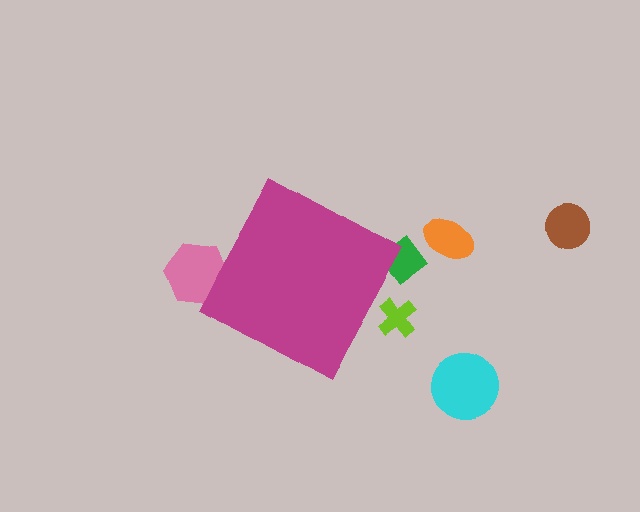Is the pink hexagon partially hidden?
Yes, the pink hexagon is partially hidden behind the magenta diamond.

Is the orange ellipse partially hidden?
No, the orange ellipse is fully visible.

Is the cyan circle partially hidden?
No, the cyan circle is fully visible.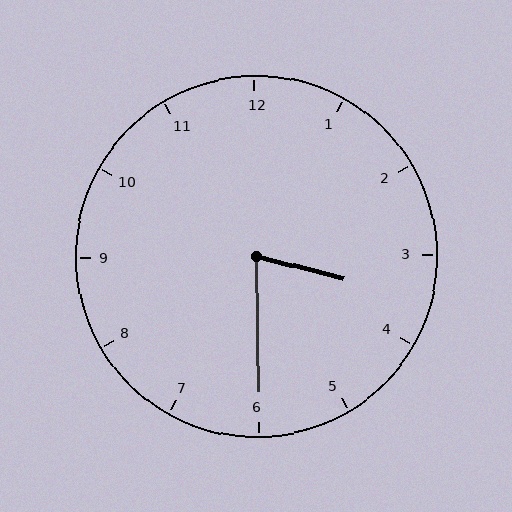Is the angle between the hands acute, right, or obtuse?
It is acute.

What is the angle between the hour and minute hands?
Approximately 75 degrees.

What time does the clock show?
3:30.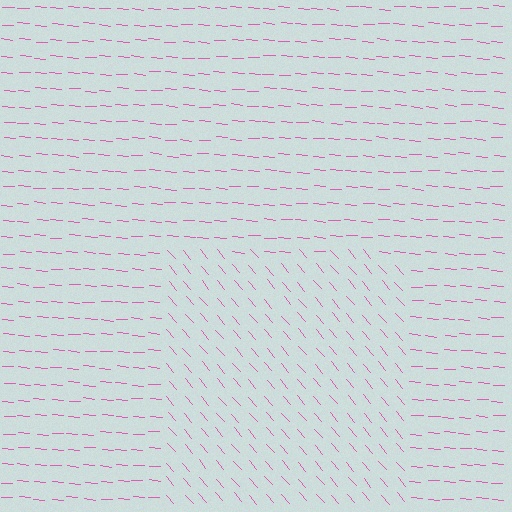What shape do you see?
I see a rectangle.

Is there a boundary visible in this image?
Yes, there is a texture boundary formed by a change in line orientation.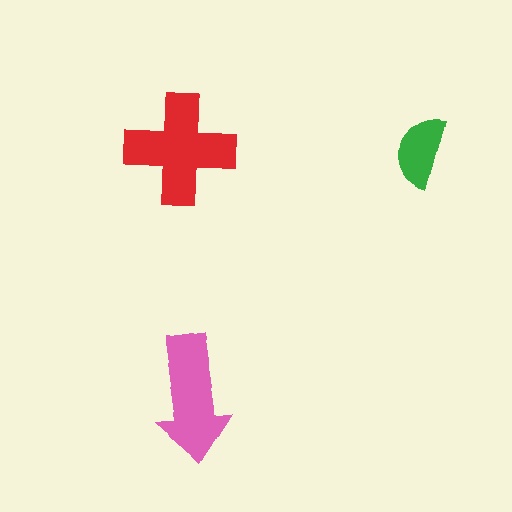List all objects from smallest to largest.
The green semicircle, the pink arrow, the red cross.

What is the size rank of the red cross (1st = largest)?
1st.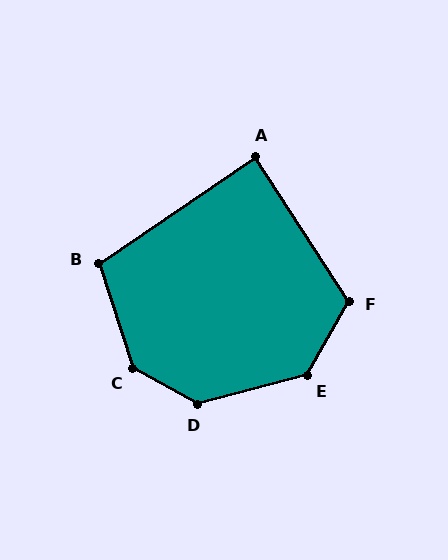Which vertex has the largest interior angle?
C, at approximately 137 degrees.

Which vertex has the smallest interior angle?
A, at approximately 89 degrees.